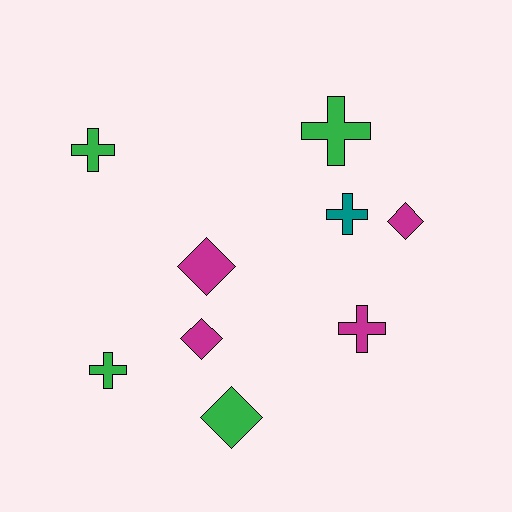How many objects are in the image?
There are 9 objects.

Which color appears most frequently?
Green, with 4 objects.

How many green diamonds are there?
There is 1 green diamond.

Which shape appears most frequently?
Cross, with 5 objects.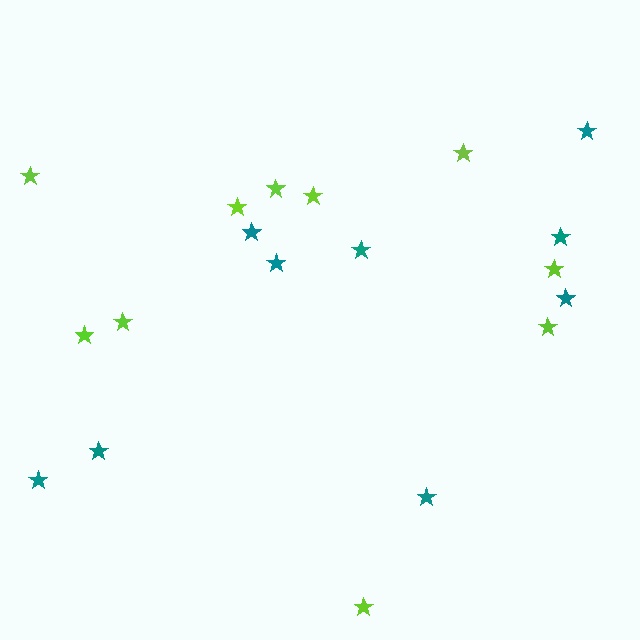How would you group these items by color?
There are 2 groups: one group of teal stars (9) and one group of lime stars (10).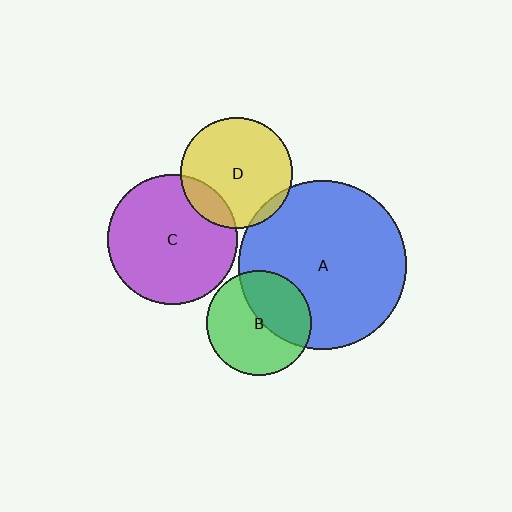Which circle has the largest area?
Circle A (blue).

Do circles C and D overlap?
Yes.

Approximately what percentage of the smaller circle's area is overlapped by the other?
Approximately 15%.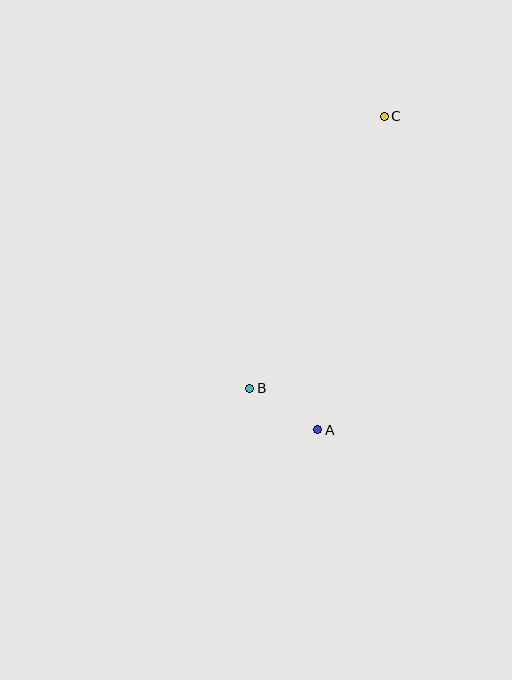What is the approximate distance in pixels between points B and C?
The distance between B and C is approximately 303 pixels.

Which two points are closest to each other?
Points A and B are closest to each other.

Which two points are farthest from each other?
Points A and C are farthest from each other.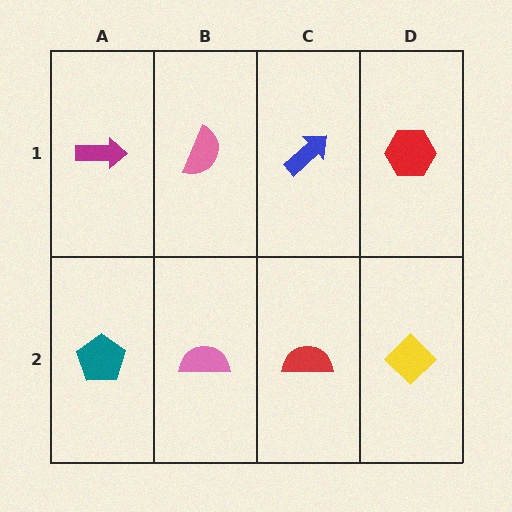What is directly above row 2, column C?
A blue arrow.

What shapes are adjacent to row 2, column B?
A pink semicircle (row 1, column B), a teal pentagon (row 2, column A), a red semicircle (row 2, column C).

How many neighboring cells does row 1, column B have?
3.